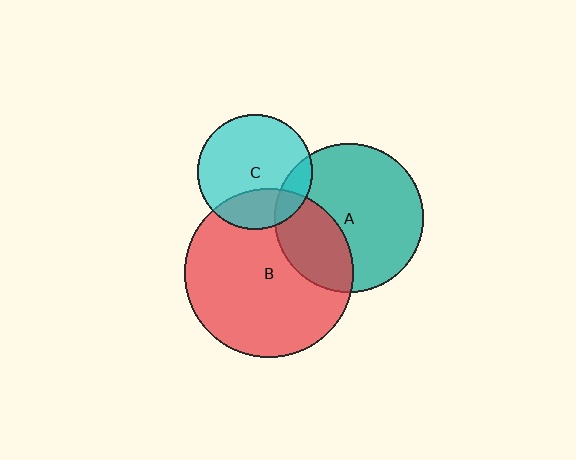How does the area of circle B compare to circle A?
Approximately 1.3 times.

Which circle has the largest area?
Circle B (red).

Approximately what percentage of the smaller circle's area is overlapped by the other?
Approximately 25%.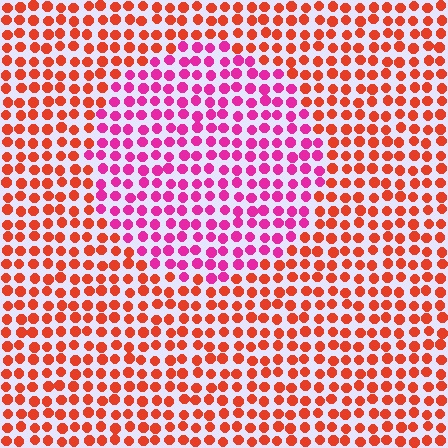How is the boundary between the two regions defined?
The boundary is defined purely by a slight shift in hue (about 47 degrees). Spacing, size, and orientation are identical on both sides.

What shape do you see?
I see a circle.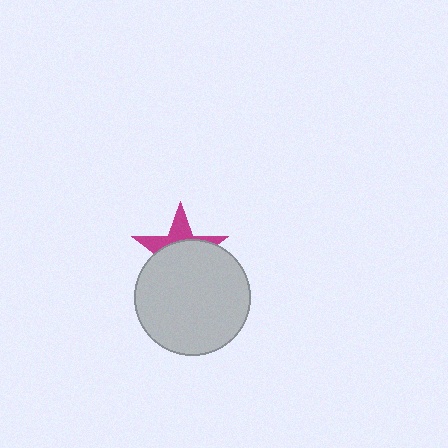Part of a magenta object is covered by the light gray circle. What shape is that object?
It is a star.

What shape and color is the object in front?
The object in front is a light gray circle.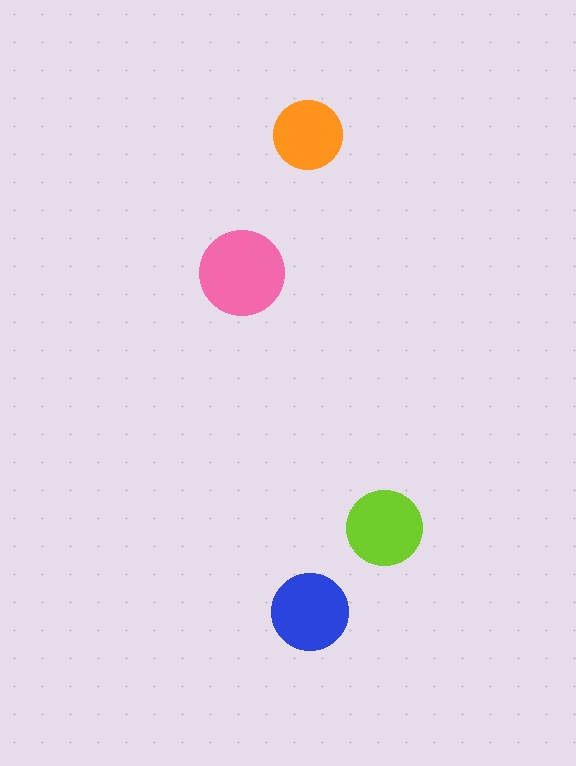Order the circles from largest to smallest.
the pink one, the blue one, the lime one, the orange one.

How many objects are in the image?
There are 4 objects in the image.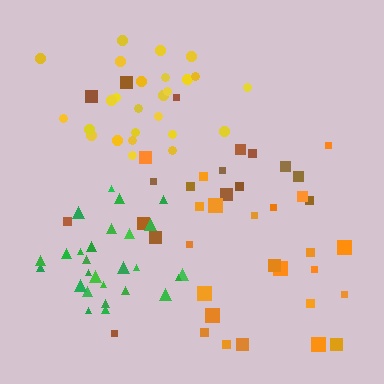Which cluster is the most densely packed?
Green.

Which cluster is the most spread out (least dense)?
Orange.